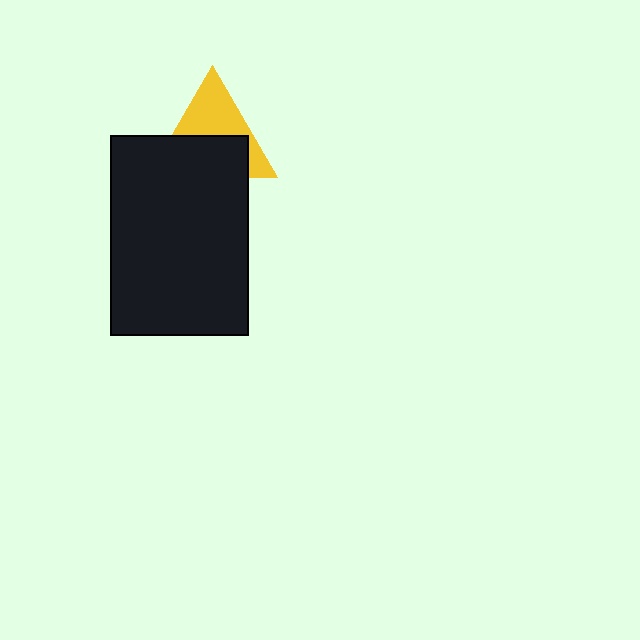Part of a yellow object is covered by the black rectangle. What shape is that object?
It is a triangle.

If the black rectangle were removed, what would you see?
You would see the complete yellow triangle.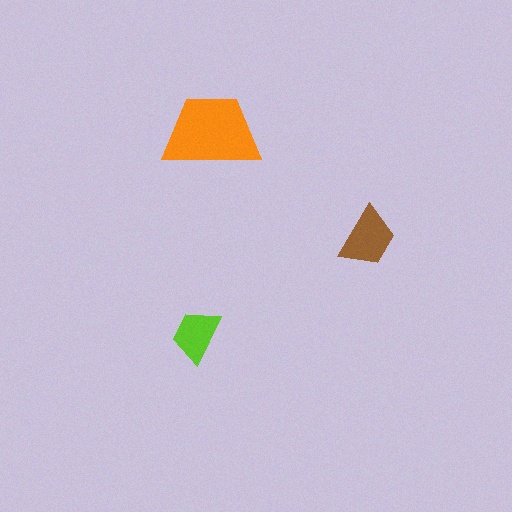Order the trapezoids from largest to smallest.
the orange one, the brown one, the lime one.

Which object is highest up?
The orange trapezoid is topmost.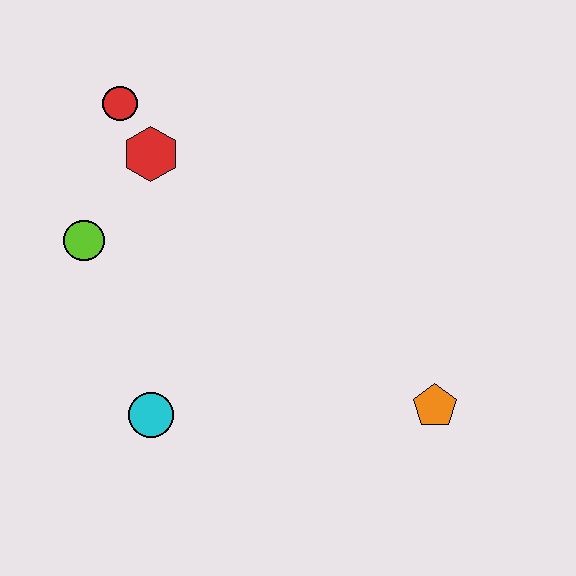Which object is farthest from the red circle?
The orange pentagon is farthest from the red circle.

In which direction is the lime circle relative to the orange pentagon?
The lime circle is to the left of the orange pentagon.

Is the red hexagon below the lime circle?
No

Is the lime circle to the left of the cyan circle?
Yes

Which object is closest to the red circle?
The red hexagon is closest to the red circle.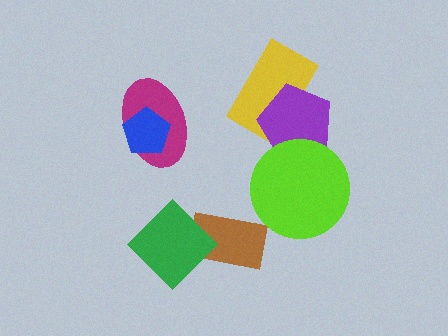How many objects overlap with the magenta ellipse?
1 object overlaps with the magenta ellipse.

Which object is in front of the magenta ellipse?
The blue pentagon is in front of the magenta ellipse.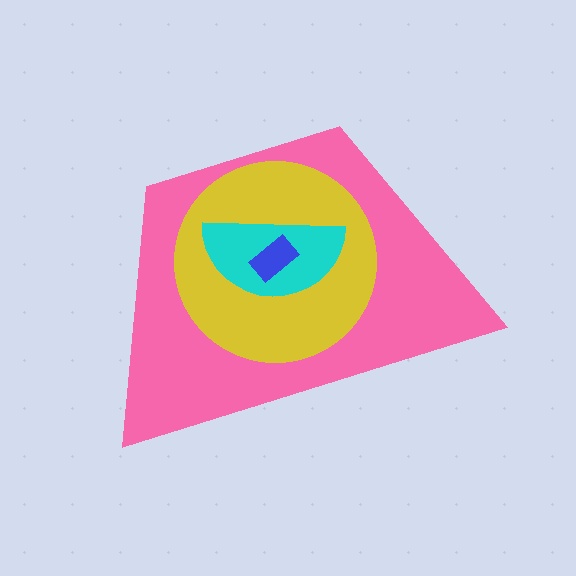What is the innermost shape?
The blue rectangle.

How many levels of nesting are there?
4.